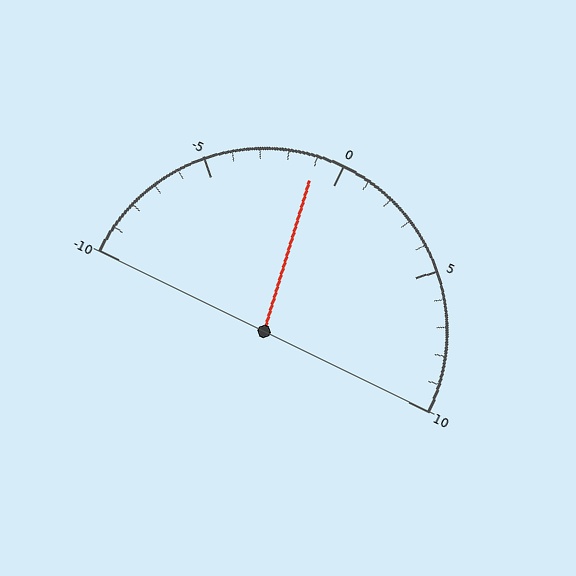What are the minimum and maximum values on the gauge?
The gauge ranges from -10 to 10.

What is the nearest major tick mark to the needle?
The nearest major tick mark is 0.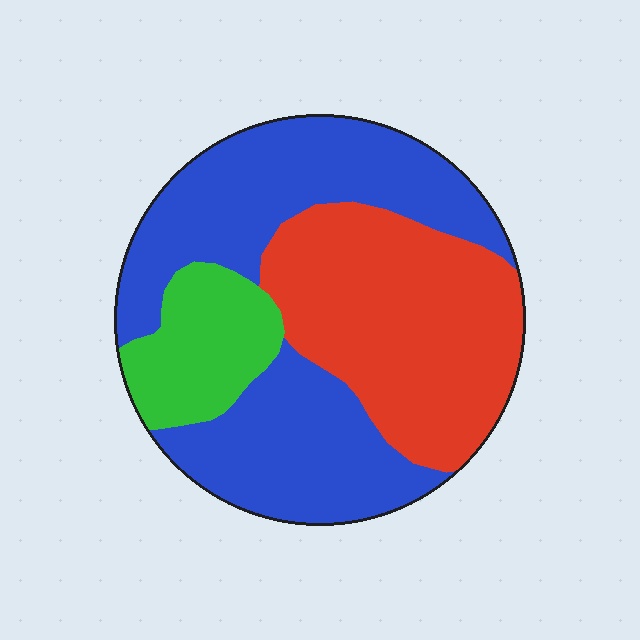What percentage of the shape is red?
Red takes up about three eighths (3/8) of the shape.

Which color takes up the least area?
Green, at roughly 15%.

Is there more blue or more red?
Blue.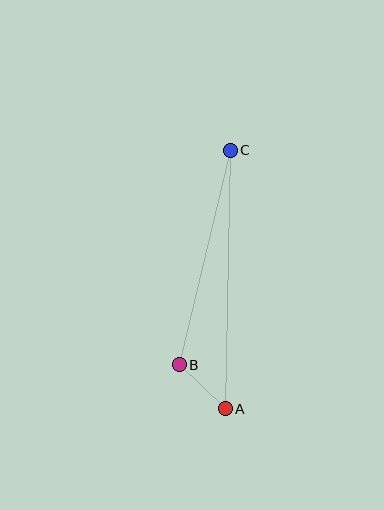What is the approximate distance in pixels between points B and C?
The distance between B and C is approximately 220 pixels.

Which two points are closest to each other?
Points A and B are closest to each other.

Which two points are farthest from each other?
Points A and C are farthest from each other.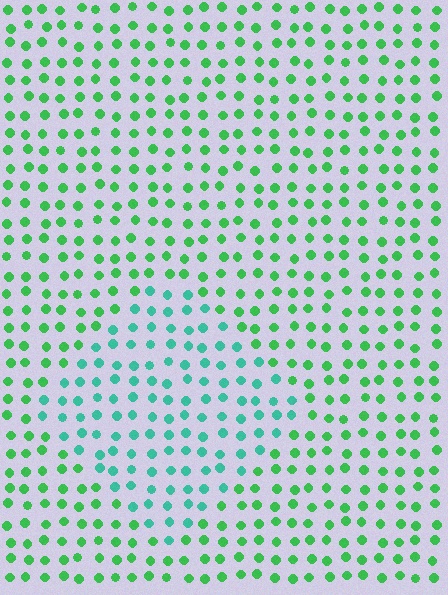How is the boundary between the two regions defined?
The boundary is defined purely by a slight shift in hue (about 36 degrees). Spacing, size, and orientation are identical on both sides.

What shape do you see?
I see a diamond.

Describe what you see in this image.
The image is filled with small green elements in a uniform arrangement. A diamond-shaped region is visible where the elements are tinted to a slightly different hue, forming a subtle color boundary.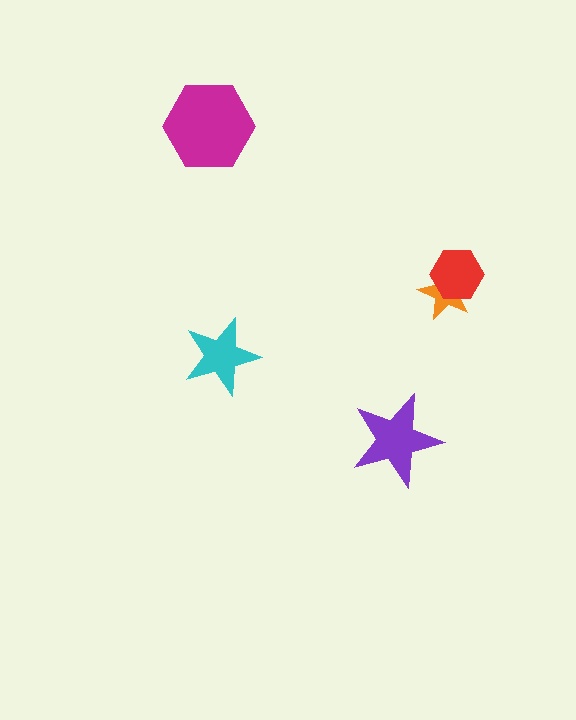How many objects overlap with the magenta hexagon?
0 objects overlap with the magenta hexagon.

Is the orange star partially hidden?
Yes, it is partially covered by another shape.